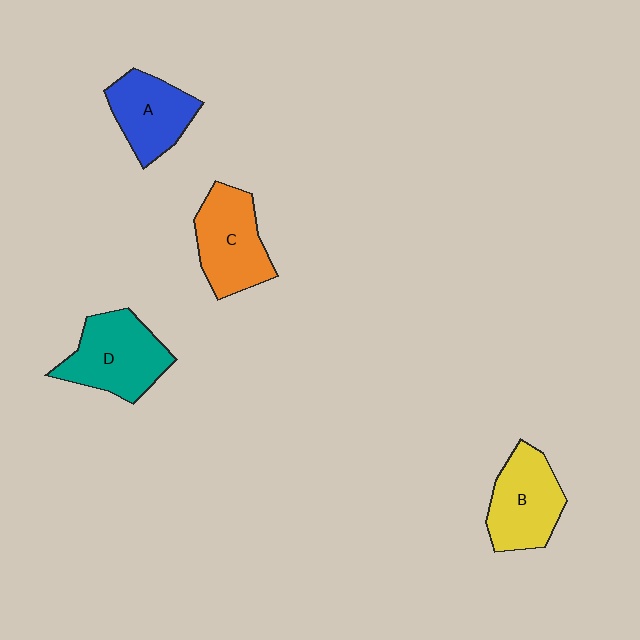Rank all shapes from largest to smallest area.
From largest to smallest: D (teal), C (orange), B (yellow), A (blue).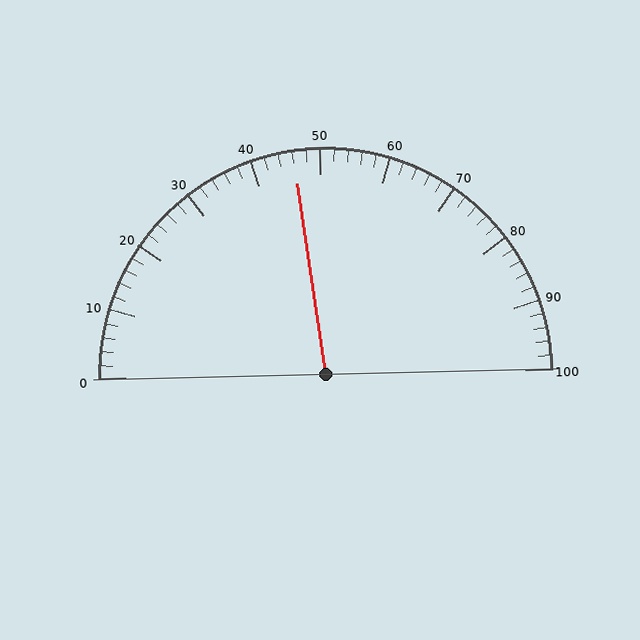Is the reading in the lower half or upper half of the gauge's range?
The reading is in the lower half of the range (0 to 100).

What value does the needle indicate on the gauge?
The needle indicates approximately 46.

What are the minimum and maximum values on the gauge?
The gauge ranges from 0 to 100.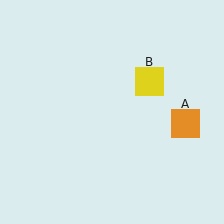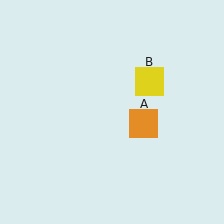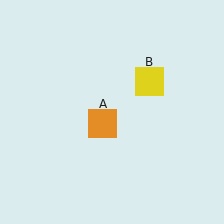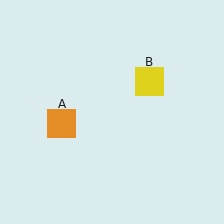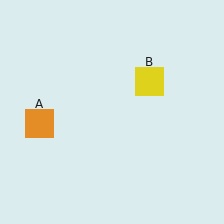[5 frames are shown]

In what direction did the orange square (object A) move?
The orange square (object A) moved left.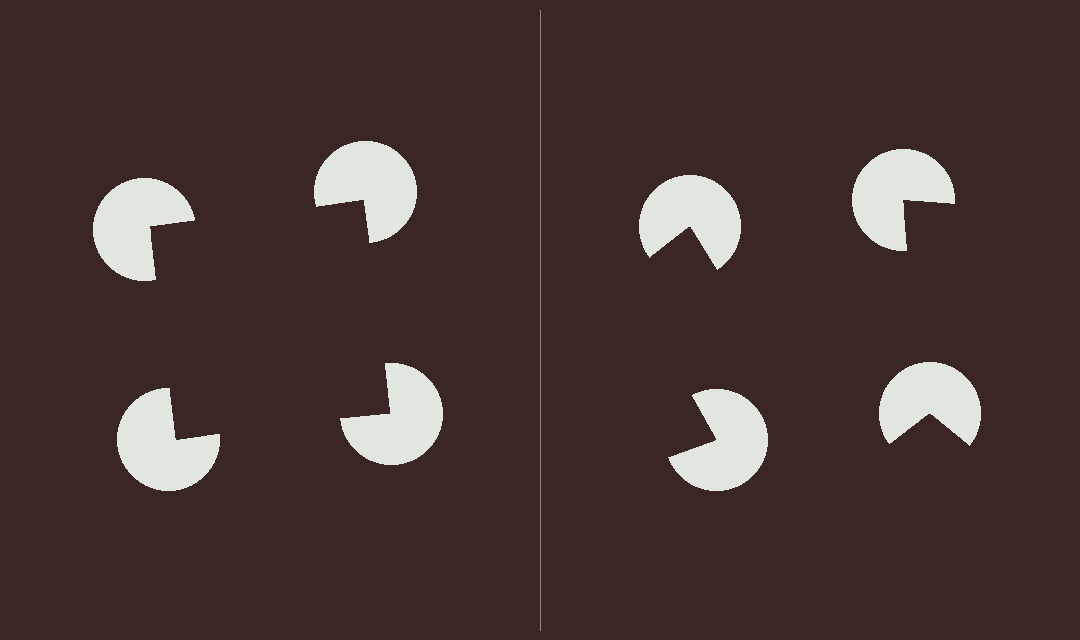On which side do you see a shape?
An illusory square appears on the left side. On the right side the wedge cuts are rotated, so no coherent shape forms.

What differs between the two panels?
The pac-man discs are positioned identically on both sides; only the wedge orientations differ. On the left they align to a square; on the right they are misaligned.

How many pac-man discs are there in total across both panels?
8 — 4 on each side.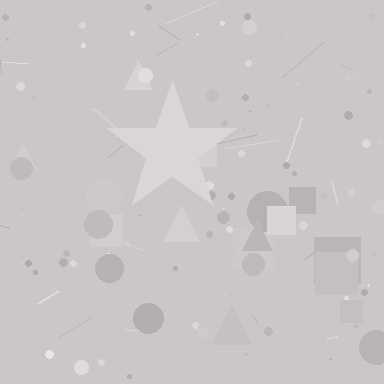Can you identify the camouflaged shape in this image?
The camouflaged shape is a star.